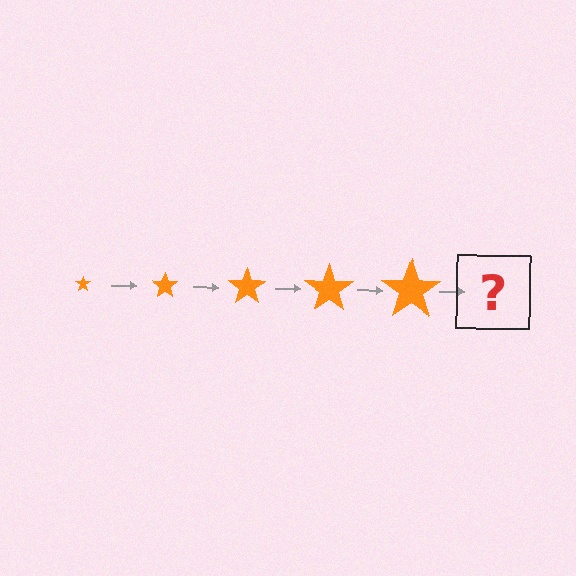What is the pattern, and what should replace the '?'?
The pattern is that the star gets progressively larger each step. The '?' should be an orange star, larger than the previous one.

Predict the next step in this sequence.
The next step is an orange star, larger than the previous one.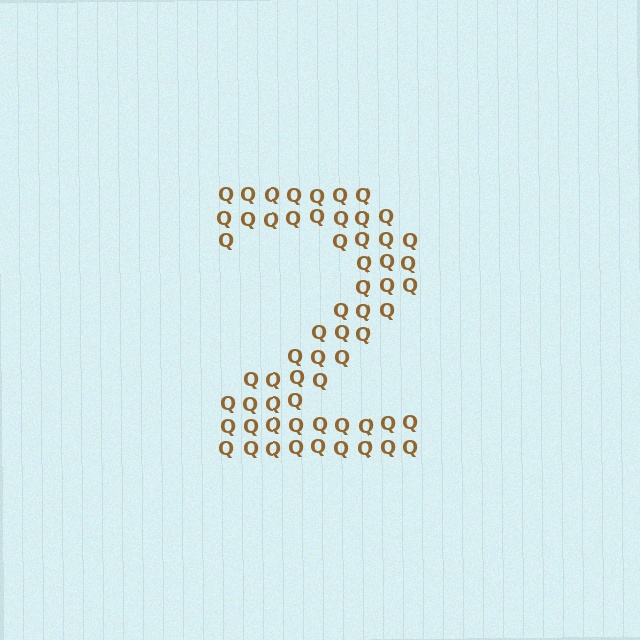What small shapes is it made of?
It is made of small letter Q's.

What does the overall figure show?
The overall figure shows the digit 2.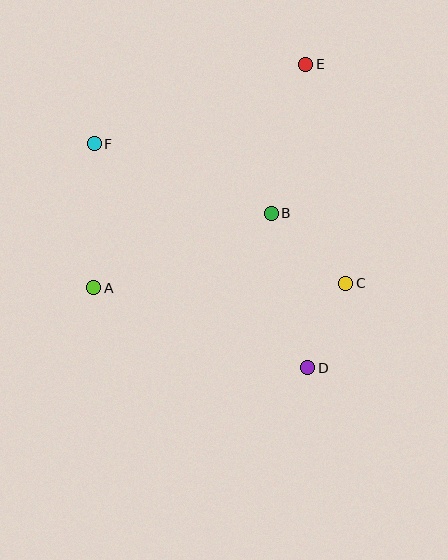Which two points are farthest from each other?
Points D and F are farthest from each other.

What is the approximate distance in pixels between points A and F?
The distance between A and F is approximately 144 pixels.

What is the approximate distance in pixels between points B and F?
The distance between B and F is approximately 190 pixels.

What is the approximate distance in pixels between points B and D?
The distance between B and D is approximately 159 pixels.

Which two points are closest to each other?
Points C and D are closest to each other.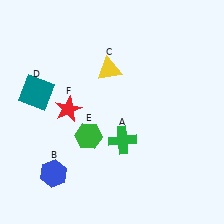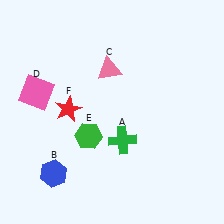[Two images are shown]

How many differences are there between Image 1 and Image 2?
There are 2 differences between the two images.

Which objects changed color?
C changed from yellow to pink. D changed from teal to pink.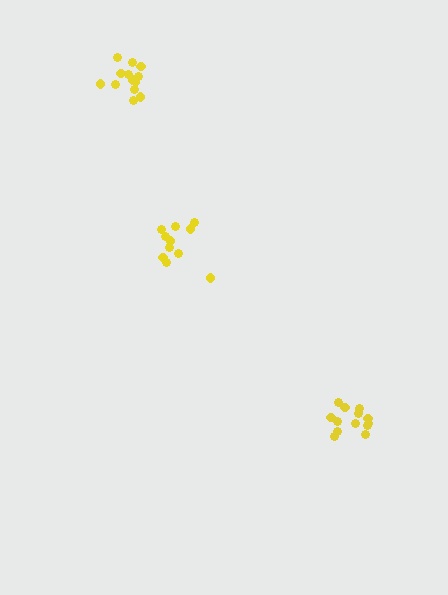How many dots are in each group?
Group 1: 11 dots, Group 2: 13 dots, Group 3: 13 dots (37 total).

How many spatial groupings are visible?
There are 3 spatial groupings.